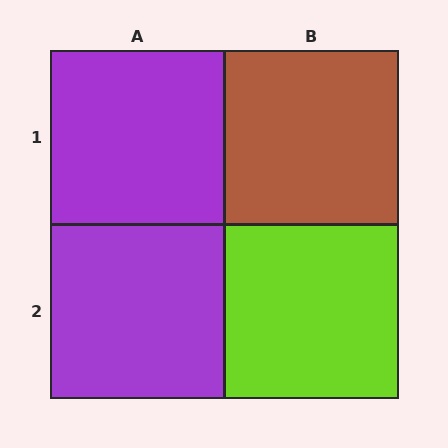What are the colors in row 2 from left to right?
Purple, lime.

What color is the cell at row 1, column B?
Brown.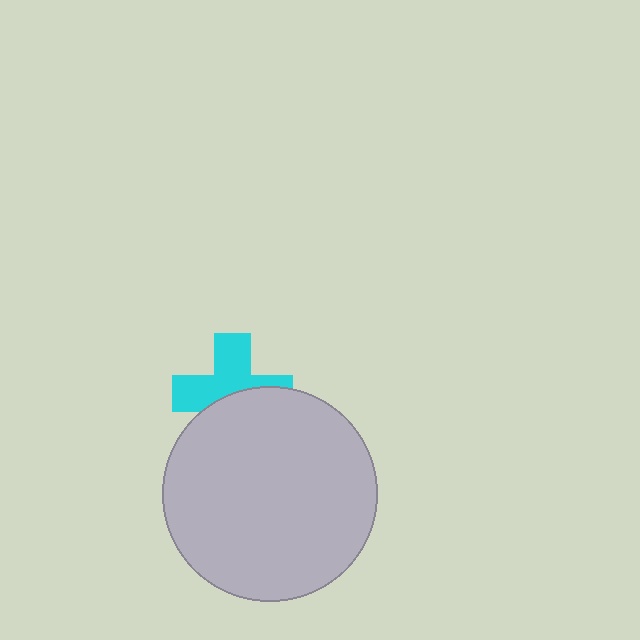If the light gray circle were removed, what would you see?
You would see the complete cyan cross.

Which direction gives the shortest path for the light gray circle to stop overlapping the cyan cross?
Moving down gives the shortest separation.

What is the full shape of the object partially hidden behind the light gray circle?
The partially hidden object is a cyan cross.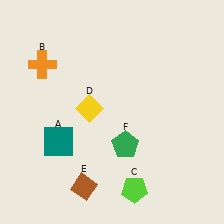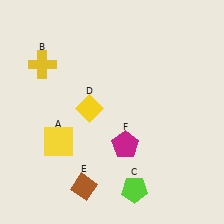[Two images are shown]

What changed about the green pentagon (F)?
In Image 1, F is green. In Image 2, it changed to magenta.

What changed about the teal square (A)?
In Image 1, A is teal. In Image 2, it changed to yellow.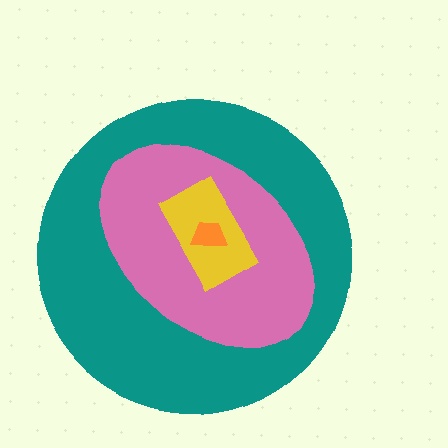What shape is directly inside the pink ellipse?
The yellow rectangle.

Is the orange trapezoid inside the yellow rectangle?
Yes.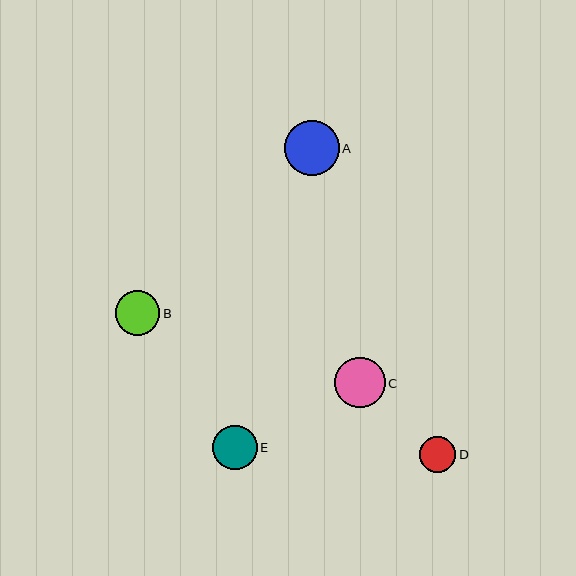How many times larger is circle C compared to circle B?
Circle C is approximately 1.1 times the size of circle B.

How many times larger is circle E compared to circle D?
Circle E is approximately 1.2 times the size of circle D.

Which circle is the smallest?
Circle D is the smallest with a size of approximately 36 pixels.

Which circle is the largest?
Circle A is the largest with a size of approximately 55 pixels.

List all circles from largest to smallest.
From largest to smallest: A, C, B, E, D.